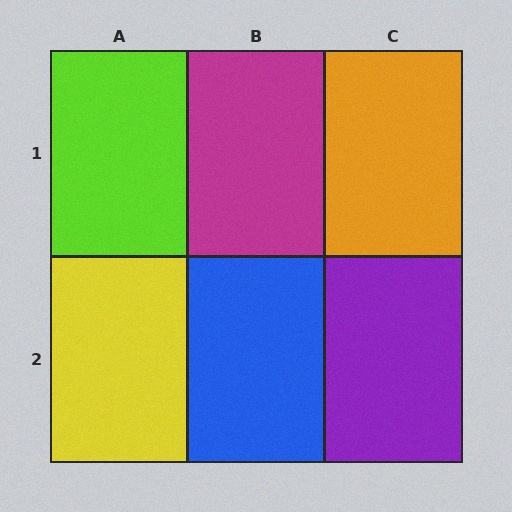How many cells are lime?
1 cell is lime.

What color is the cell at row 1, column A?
Lime.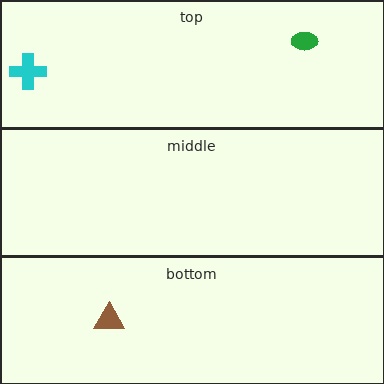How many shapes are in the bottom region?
1.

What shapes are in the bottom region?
The brown triangle.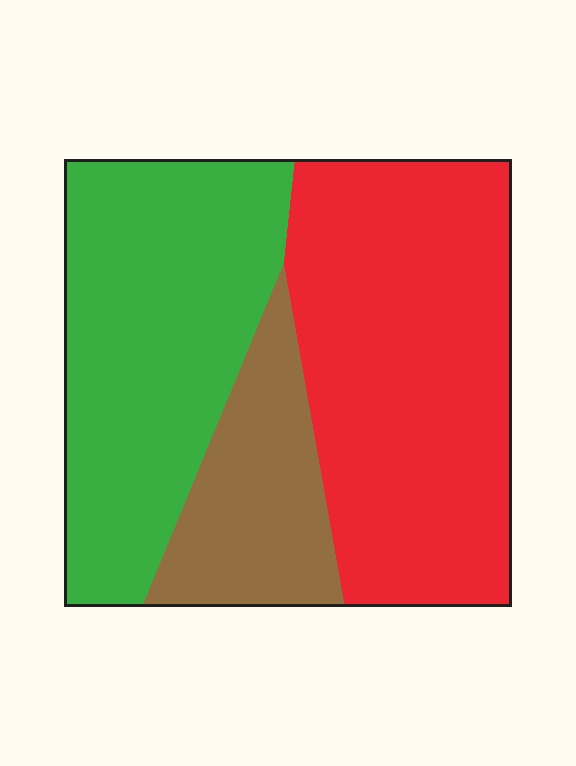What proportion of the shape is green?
Green covers about 35% of the shape.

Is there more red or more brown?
Red.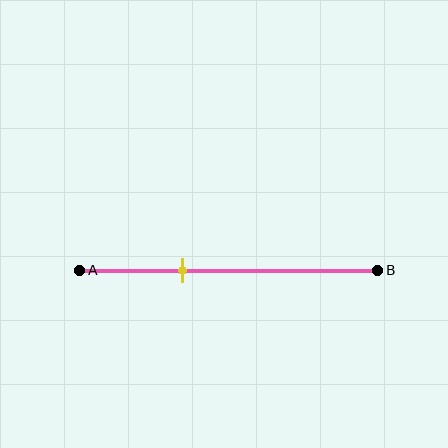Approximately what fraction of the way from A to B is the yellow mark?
The yellow mark is approximately 35% of the way from A to B.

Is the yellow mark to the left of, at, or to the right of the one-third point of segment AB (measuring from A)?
The yellow mark is approximately at the one-third point of segment AB.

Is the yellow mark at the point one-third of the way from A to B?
Yes, the mark is approximately at the one-third point.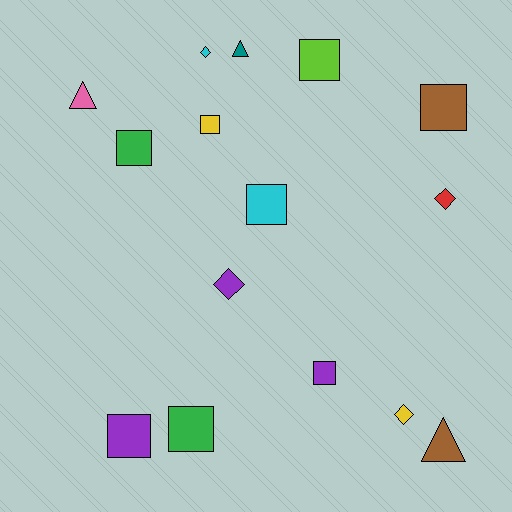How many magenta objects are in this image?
There are no magenta objects.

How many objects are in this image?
There are 15 objects.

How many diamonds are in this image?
There are 4 diamonds.